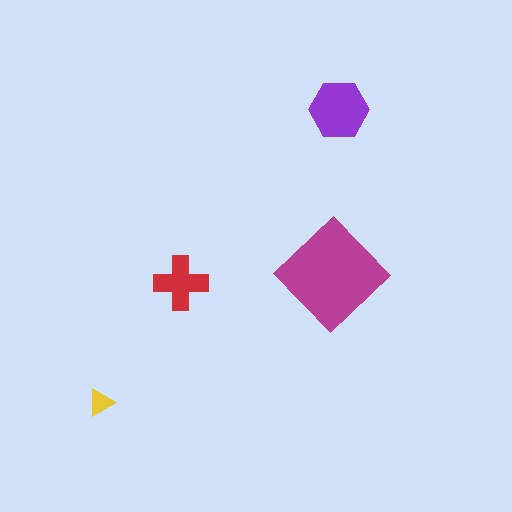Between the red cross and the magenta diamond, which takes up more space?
The magenta diamond.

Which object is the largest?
The magenta diamond.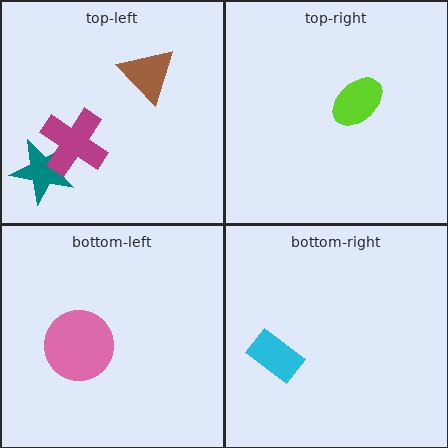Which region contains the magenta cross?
The top-left region.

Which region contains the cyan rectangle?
The bottom-right region.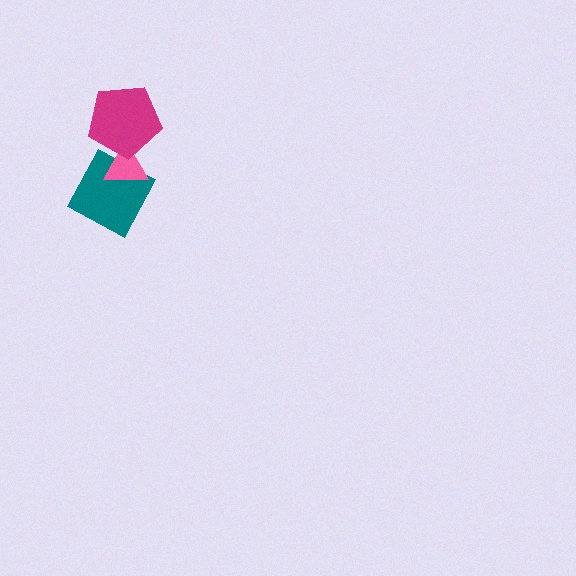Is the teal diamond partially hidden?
Yes, it is partially covered by another shape.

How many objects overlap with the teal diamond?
2 objects overlap with the teal diamond.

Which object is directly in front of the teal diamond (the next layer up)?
The pink triangle is directly in front of the teal diamond.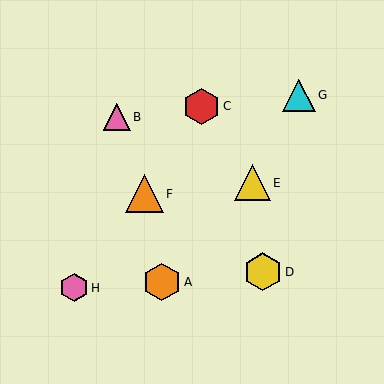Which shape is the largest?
The yellow hexagon (labeled D) is the largest.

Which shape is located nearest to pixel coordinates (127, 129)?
The pink triangle (labeled B) at (117, 117) is nearest to that location.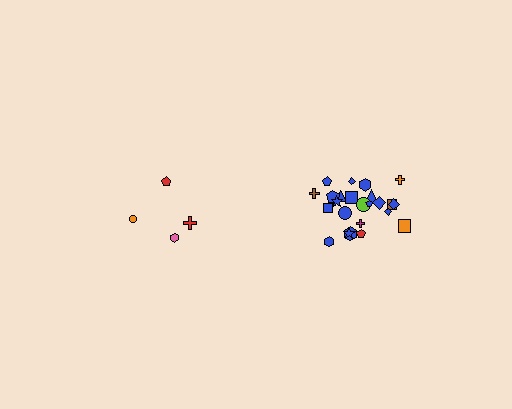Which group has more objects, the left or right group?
The right group.